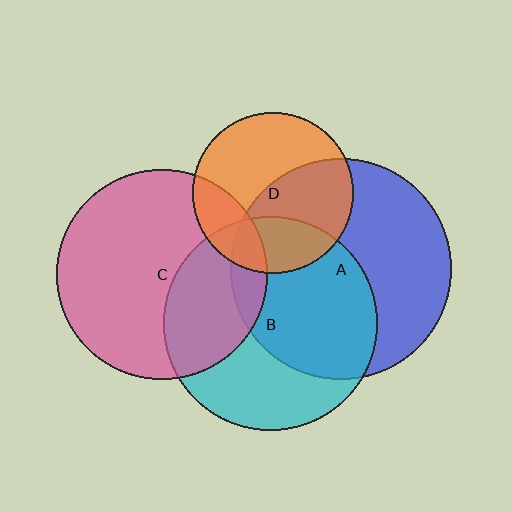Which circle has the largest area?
Circle A (blue).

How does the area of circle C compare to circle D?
Approximately 1.7 times.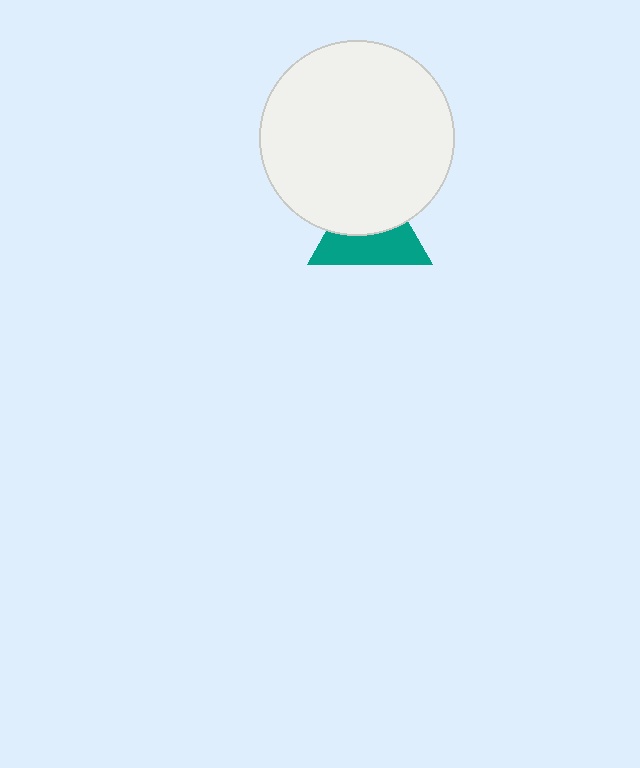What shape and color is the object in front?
The object in front is a white circle.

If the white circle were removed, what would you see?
You would see the complete teal triangle.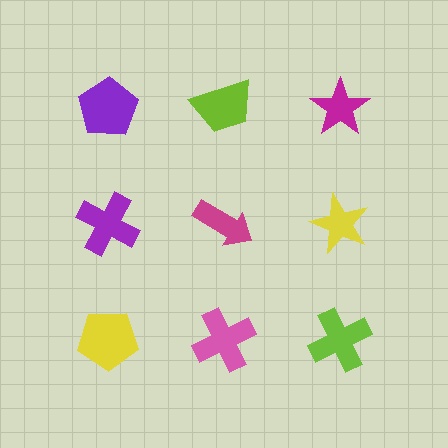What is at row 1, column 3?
A magenta star.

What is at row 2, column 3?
A yellow star.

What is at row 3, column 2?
A pink cross.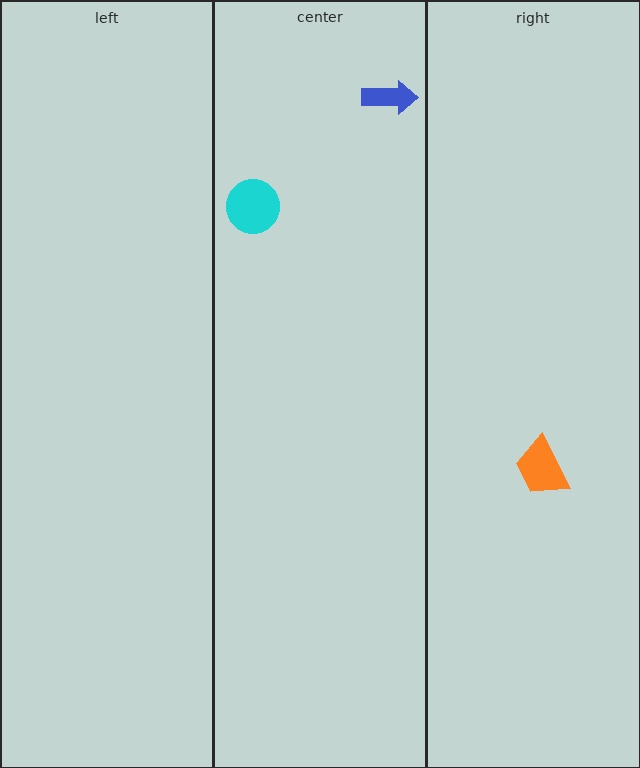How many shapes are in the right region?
1.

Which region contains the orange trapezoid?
The right region.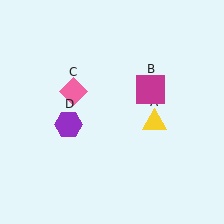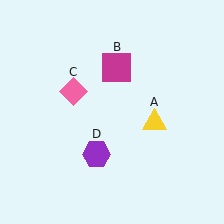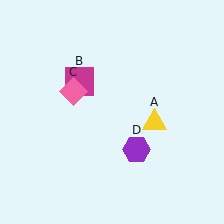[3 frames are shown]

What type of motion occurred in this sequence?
The magenta square (object B), purple hexagon (object D) rotated counterclockwise around the center of the scene.